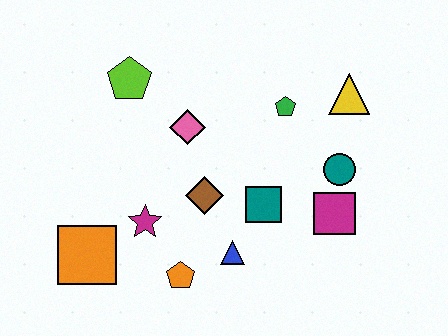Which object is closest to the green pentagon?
The yellow triangle is closest to the green pentagon.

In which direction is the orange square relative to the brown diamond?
The orange square is to the left of the brown diamond.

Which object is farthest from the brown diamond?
The yellow triangle is farthest from the brown diamond.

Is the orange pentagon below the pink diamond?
Yes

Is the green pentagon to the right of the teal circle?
No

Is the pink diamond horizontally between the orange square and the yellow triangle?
Yes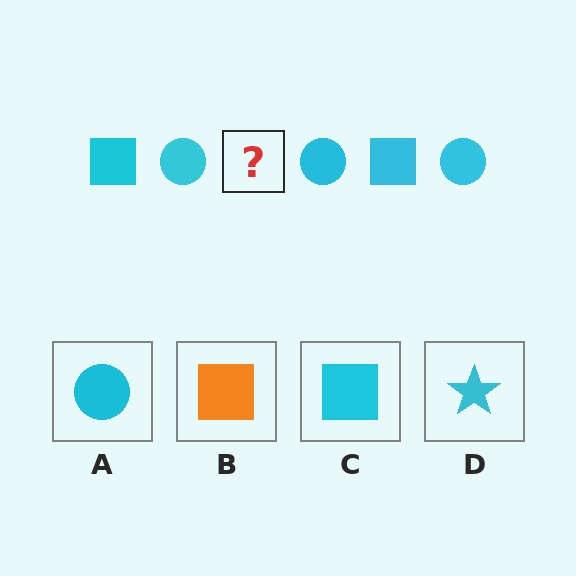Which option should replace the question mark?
Option C.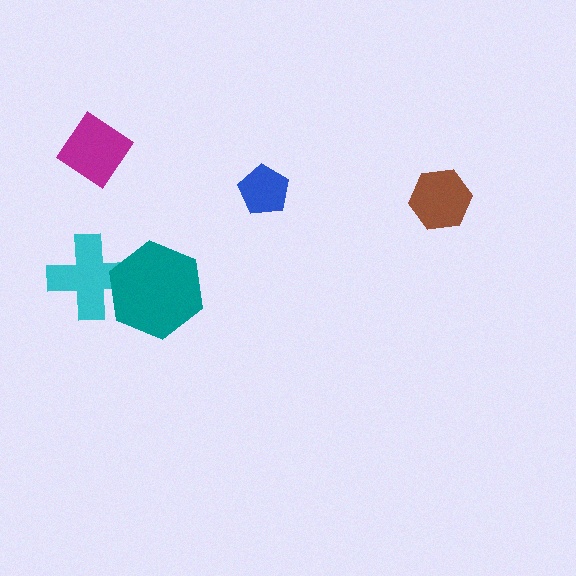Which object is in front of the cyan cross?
The teal hexagon is in front of the cyan cross.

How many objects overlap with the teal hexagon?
1 object overlaps with the teal hexagon.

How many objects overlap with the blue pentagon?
0 objects overlap with the blue pentagon.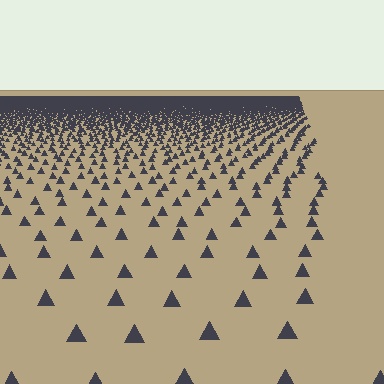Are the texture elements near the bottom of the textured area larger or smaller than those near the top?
Larger. Near the bottom, elements are closer to the viewer and appear at a bigger on-screen size.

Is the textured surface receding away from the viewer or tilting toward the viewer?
The surface is receding away from the viewer. Texture elements get smaller and denser toward the top.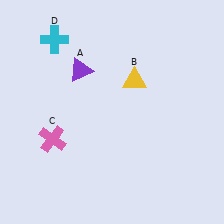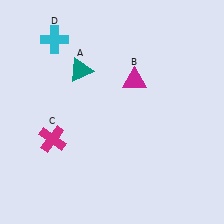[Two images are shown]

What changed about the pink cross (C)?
In Image 1, C is pink. In Image 2, it changed to magenta.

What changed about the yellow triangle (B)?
In Image 1, B is yellow. In Image 2, it changed to magenta.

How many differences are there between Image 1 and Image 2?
There are 3 differences between the two images.